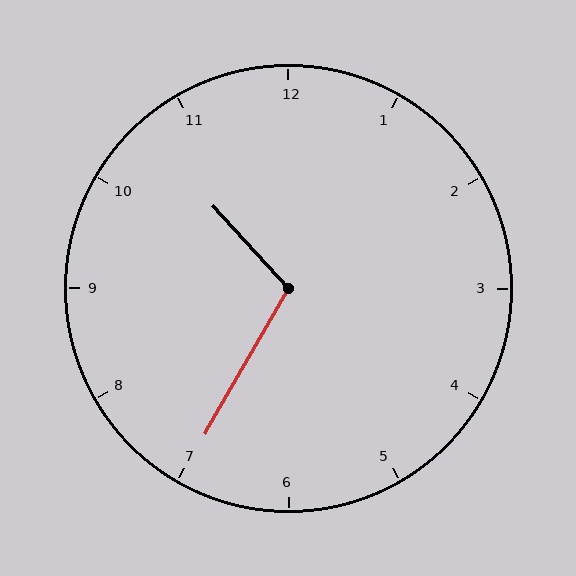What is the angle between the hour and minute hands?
Approximately 108 degrees.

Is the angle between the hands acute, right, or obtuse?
It is obtuse.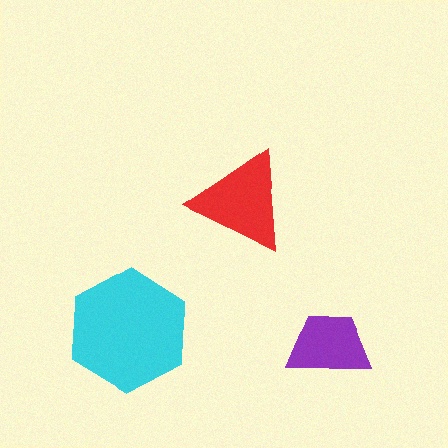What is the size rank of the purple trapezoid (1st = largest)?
3rd.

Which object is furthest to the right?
The purple trapezoid is rightmost.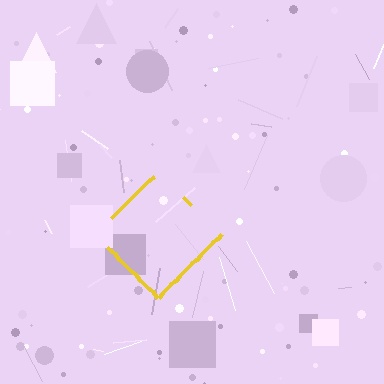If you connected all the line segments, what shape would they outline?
They would outline a diamond.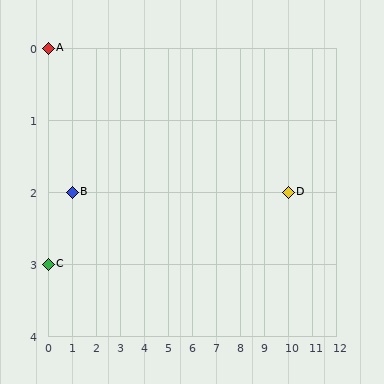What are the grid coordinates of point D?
Point D is at grid coordinates (10, 2).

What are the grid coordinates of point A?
Point A is at grid coordinates (0, 0).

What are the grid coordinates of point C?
Point C is at grid coordinates (0, 3).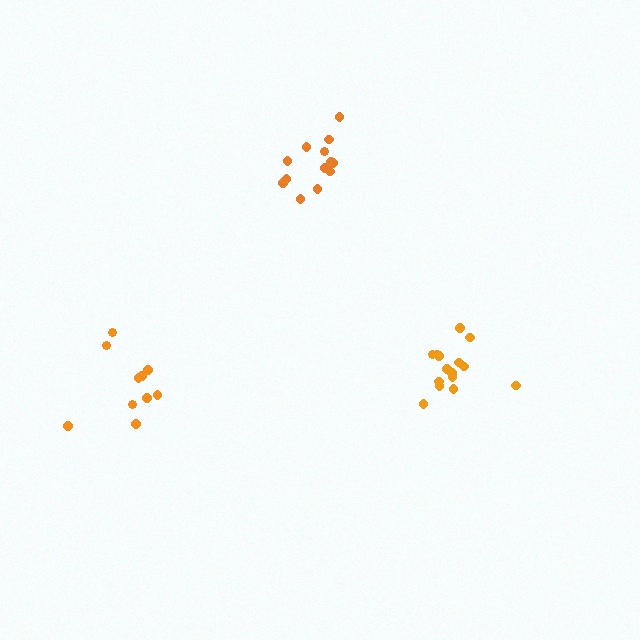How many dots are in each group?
Group 1: 10 dots, Group 2: 15 dots, Group 3: 13 dots (38 total).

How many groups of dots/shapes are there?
There are 3 groups.